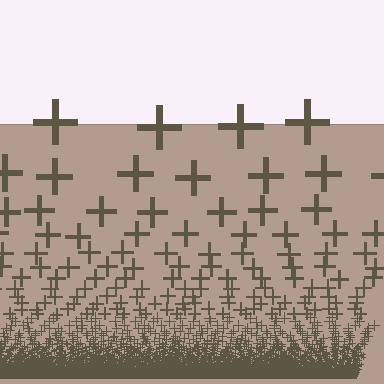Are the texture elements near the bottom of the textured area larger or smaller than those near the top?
Smaller. The gradient is inverted — elements near the bottom are smaller and denser.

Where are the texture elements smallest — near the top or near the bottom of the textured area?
Near the bottom.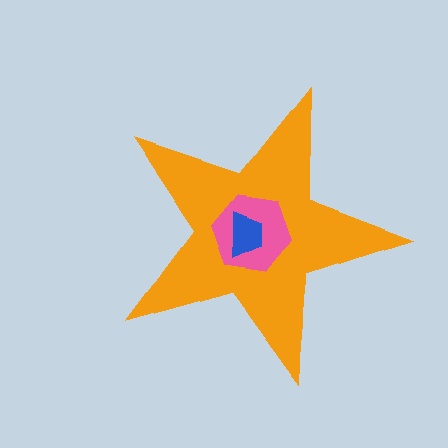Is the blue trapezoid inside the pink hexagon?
Yes.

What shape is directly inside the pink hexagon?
The blue trapezoid.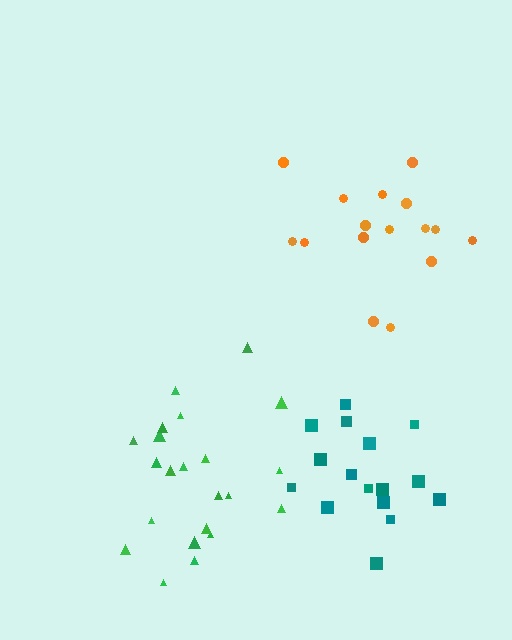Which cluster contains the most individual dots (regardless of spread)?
Green (22).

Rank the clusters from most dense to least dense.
green, teal, orange.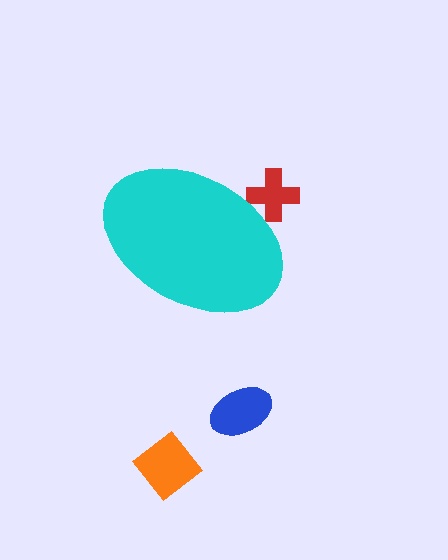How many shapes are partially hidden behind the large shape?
1 shape is partially hidden.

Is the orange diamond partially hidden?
No, the orange diamond is fully visible.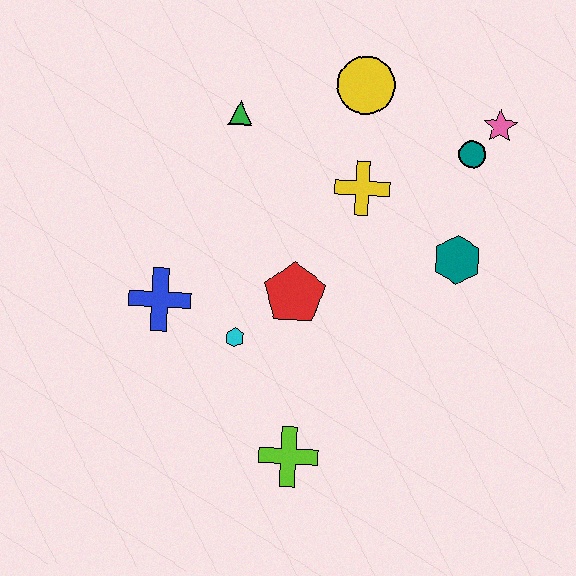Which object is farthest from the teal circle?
The lime cross is farthest from the teal circle.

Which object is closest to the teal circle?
The pink star is closest to the teal circle.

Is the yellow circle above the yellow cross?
Yes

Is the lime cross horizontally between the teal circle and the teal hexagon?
No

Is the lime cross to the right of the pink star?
No